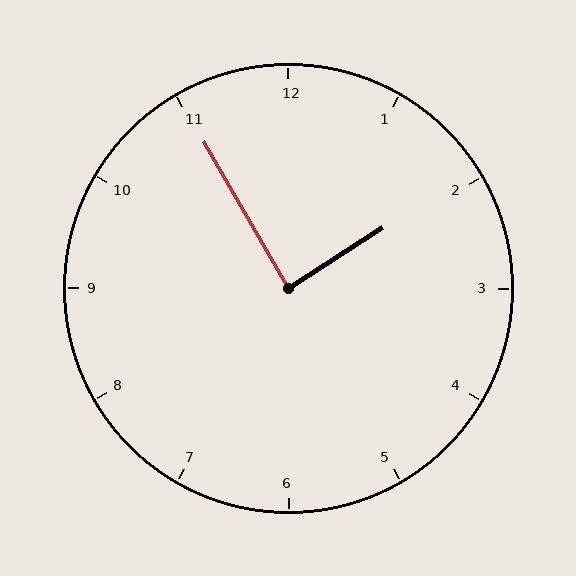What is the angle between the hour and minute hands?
Approximately 88 degrees.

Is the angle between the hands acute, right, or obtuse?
It is right.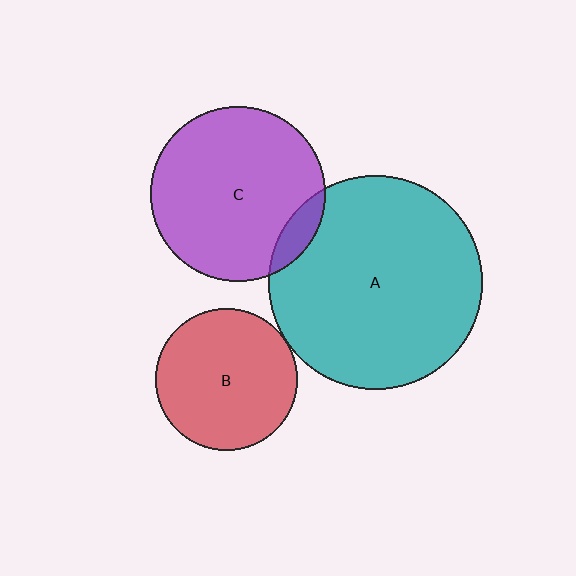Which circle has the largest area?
Circle A (teal).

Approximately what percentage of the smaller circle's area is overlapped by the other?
Approximately 5%.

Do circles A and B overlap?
Yes.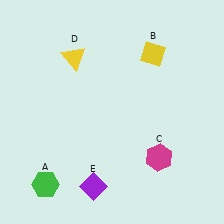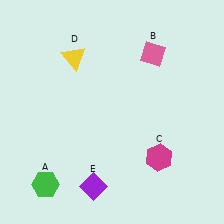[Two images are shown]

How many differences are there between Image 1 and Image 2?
There is 1 difference between the two images.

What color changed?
The diamond (B) changed from yellow in Image 1 to pink in Image 2.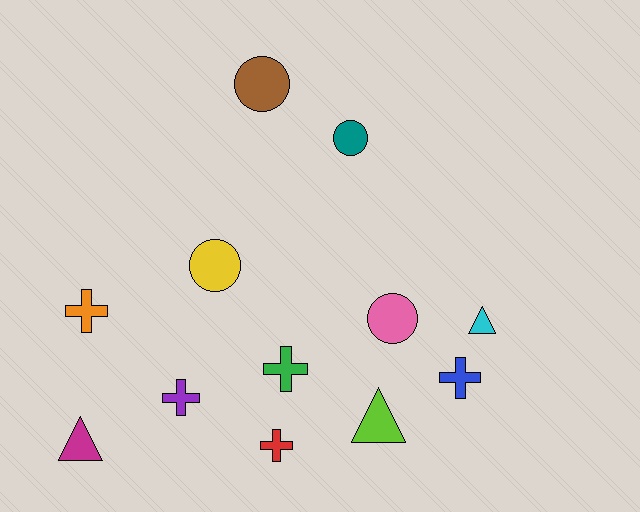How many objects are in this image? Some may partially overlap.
There are 12 objects.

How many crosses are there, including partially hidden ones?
There are 5 crosses.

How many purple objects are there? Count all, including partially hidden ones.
There is 1 purple object.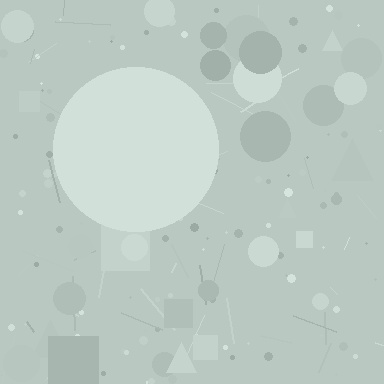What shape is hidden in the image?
A circle is hidden in the image.